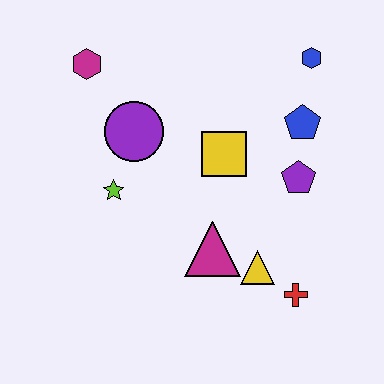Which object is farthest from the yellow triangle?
The magenta hexagon is farthest from the yellow triangle.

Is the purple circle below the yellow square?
No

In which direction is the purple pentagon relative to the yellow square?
The purple pentagon is to the right of the yellow square.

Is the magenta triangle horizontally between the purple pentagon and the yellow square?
No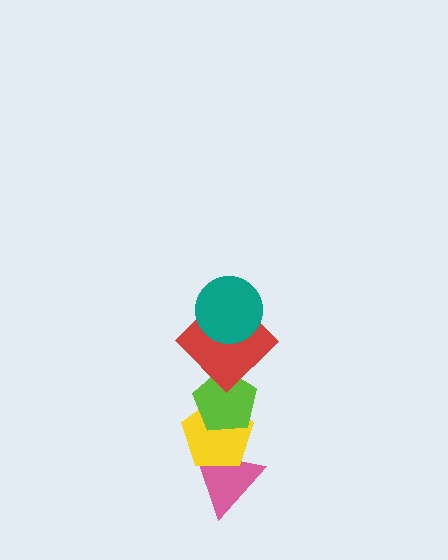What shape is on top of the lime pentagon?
The red diamond is on top of the lime pentagon.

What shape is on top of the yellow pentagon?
The lime pentagon is on top of the yellow pentagon.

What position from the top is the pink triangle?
The pink triangle is 5th from the top.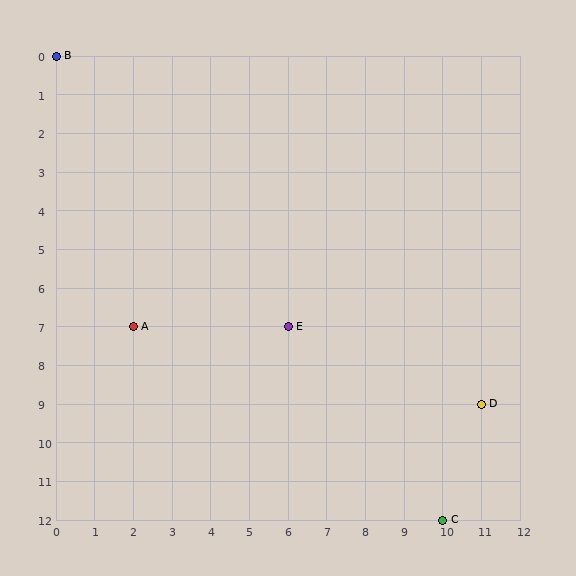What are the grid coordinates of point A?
Point A is at grid coordinates (2, 7).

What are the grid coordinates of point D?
Point D is at grid coordinates (11, 9).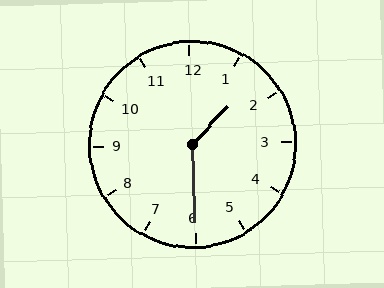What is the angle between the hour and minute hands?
Approximately 135 degrees.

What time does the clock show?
1:30.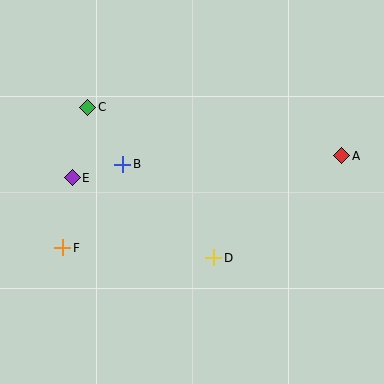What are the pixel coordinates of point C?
Point C is at (87, 107).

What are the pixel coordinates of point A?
Point A is at (342, 156).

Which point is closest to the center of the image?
Point D at (214, 258) is closest to the center.